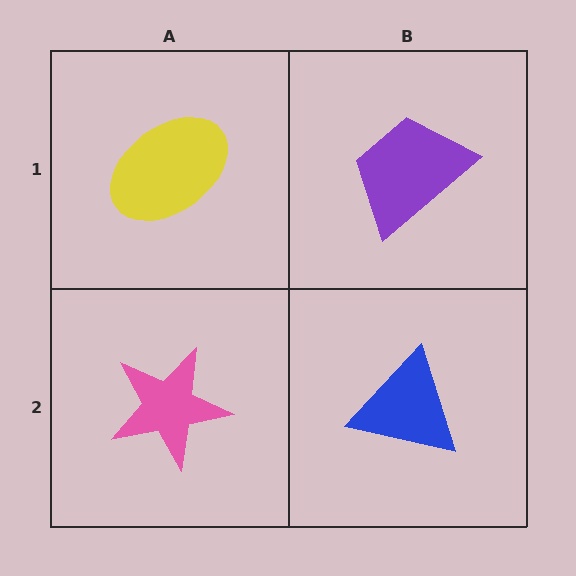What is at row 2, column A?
A pink star.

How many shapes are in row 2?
2 shapes.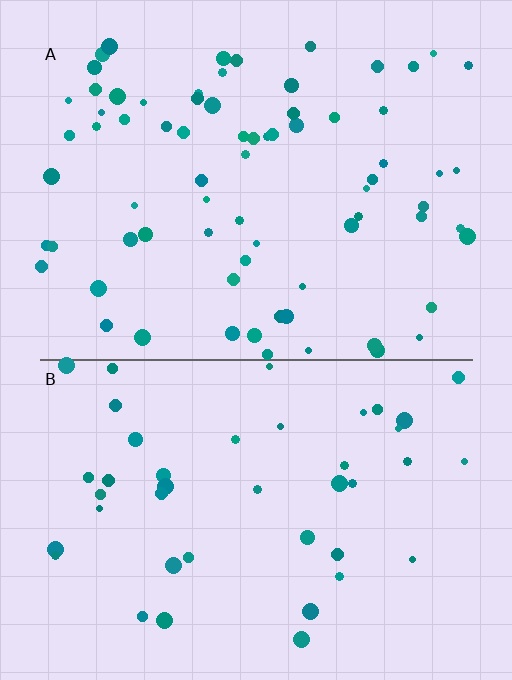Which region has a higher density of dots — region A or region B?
A (the top).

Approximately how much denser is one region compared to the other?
Approximately 1.7× — region A over region B.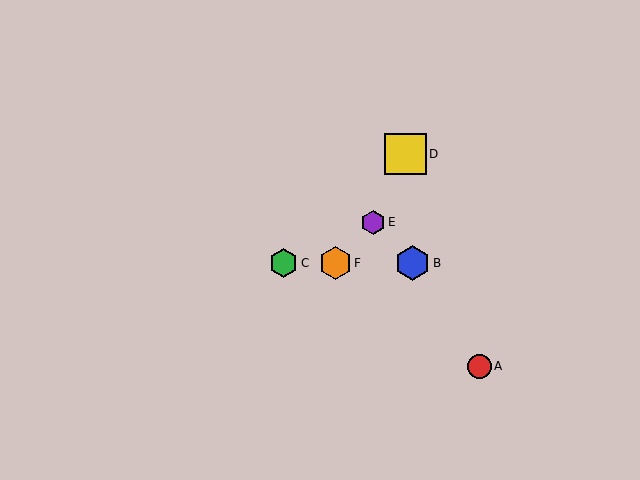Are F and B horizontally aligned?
Yes, both are at y≈263.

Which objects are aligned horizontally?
Objects B, C, F are aligned horizontally.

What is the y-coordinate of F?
Object F is at y≈263.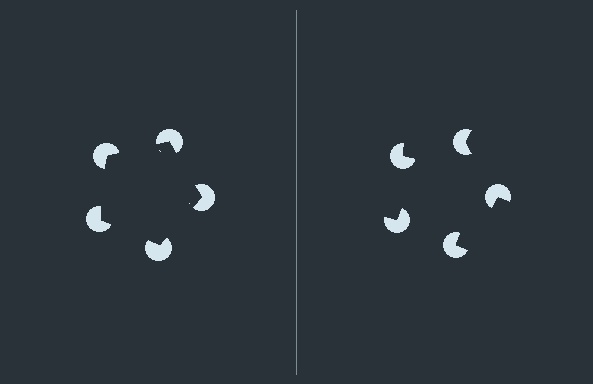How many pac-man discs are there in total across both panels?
10 — 5 on each side.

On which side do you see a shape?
An illusory pentagon appears on the left side. On the right side the wedge cuts are rotated, so no coherent shape forms.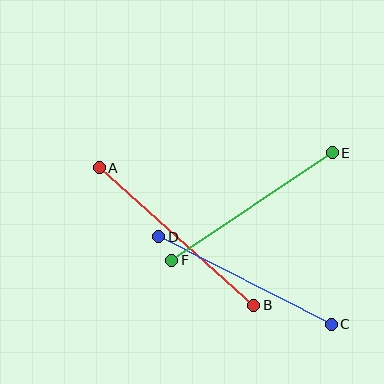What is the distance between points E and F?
The distance is approximately 193 pixels.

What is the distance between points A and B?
The distance is approximately 207 pixels.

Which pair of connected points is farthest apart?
Points A and B are farthest apart.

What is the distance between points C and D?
The distance is approximately 193 pixels.